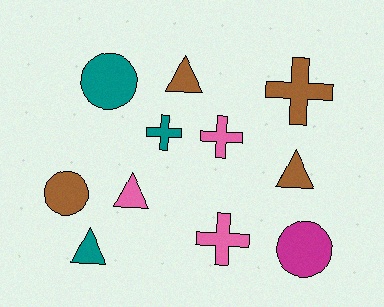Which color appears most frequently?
Brown, with 4 objects.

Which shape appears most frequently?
Triangle, with 4 objects.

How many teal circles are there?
There is 1 teal circle.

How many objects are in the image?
There are 11 objects.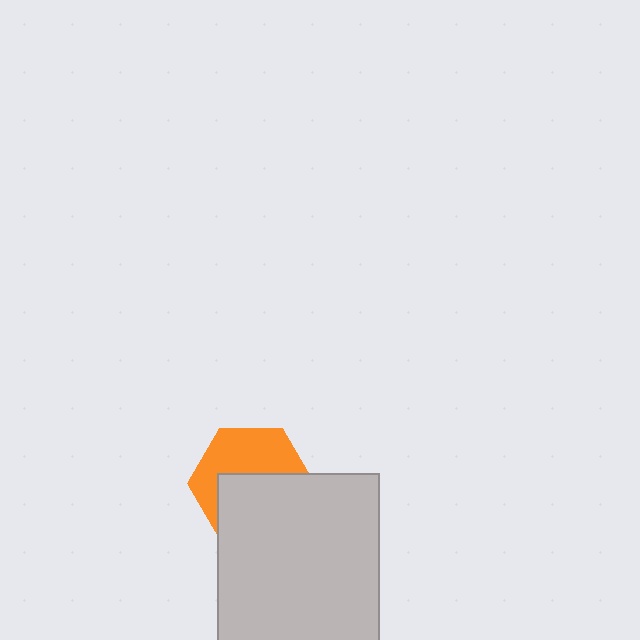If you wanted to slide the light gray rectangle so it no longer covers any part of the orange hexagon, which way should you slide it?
Slide it down — that is the most direct way to separate the two shapes.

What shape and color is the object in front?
The object in front is a light gray rectangle.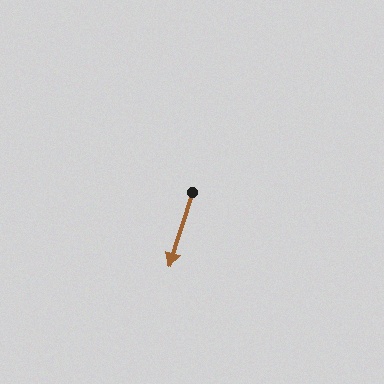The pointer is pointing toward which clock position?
Roughly 7 o'clock.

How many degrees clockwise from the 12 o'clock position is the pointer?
Approximately 197 degrees.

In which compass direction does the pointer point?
South.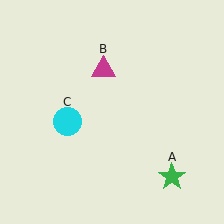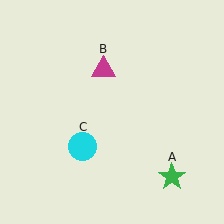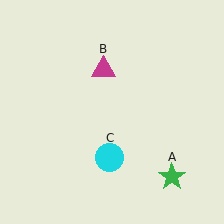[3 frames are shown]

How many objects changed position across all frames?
1 object changed position: cyan circle (object C).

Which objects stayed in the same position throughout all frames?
Green star (object A) and magenta triangle (object B) remained stationary.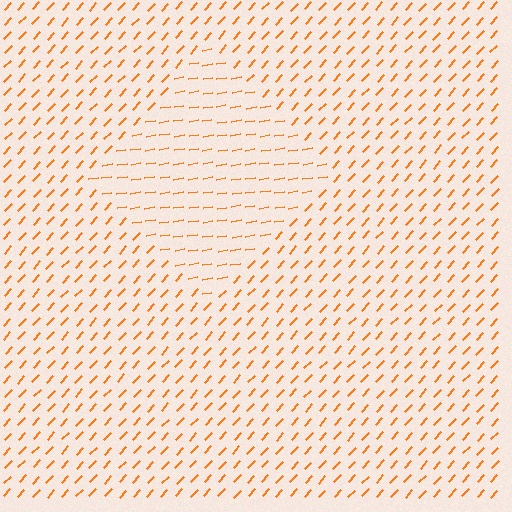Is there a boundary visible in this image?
Yes, there is a texture boundary formed by a change in line orientation.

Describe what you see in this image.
The image is filled with small orange line segments. A diamond region in the image has lines oriented differently from the surrounding lines, creating a visible texture boundary.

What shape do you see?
I see a diamond.